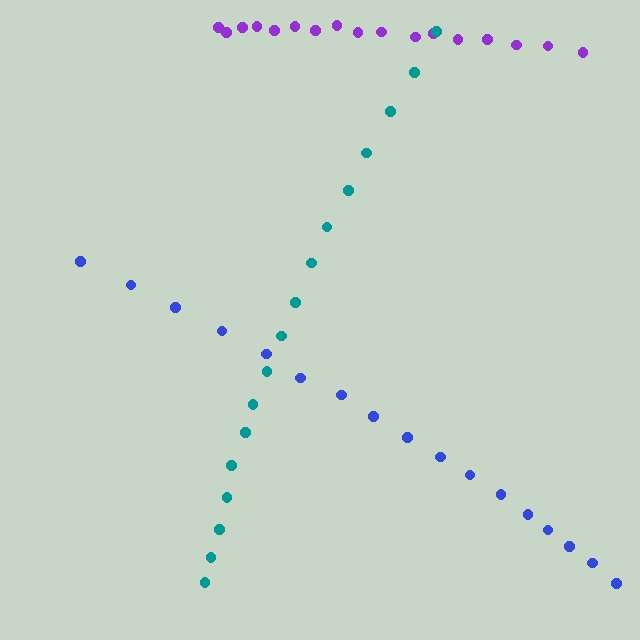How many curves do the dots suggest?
There are 3 distinct paths.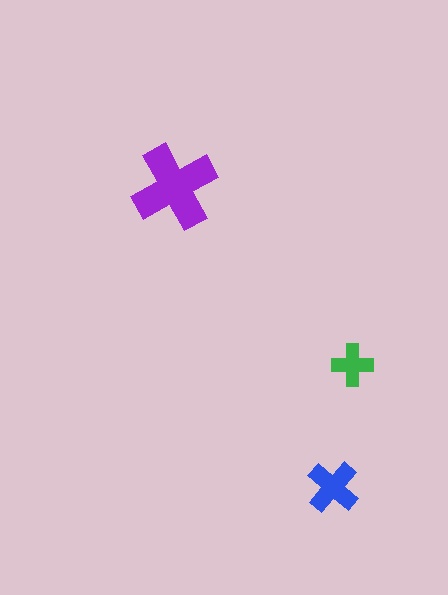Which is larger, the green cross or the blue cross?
The blue one.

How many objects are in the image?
There are 3 objects in the image.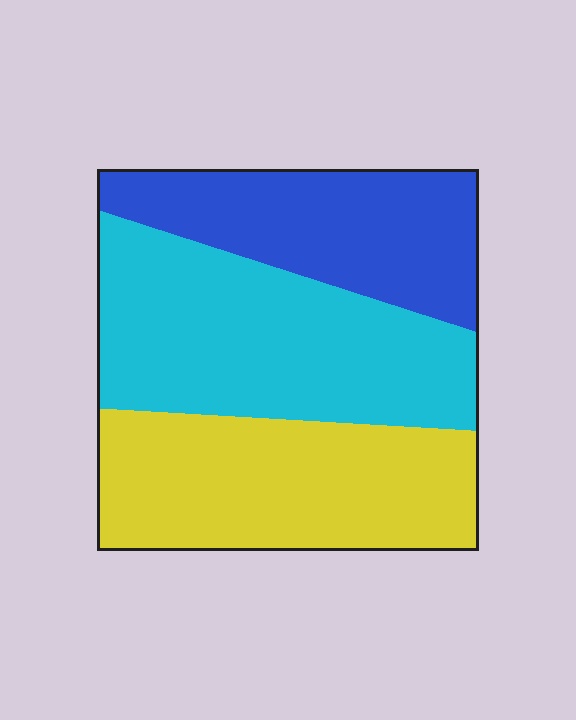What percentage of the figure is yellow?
Yellow takes up about one third (1/3) of the figure.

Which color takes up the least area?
Blue, at roughly 25%.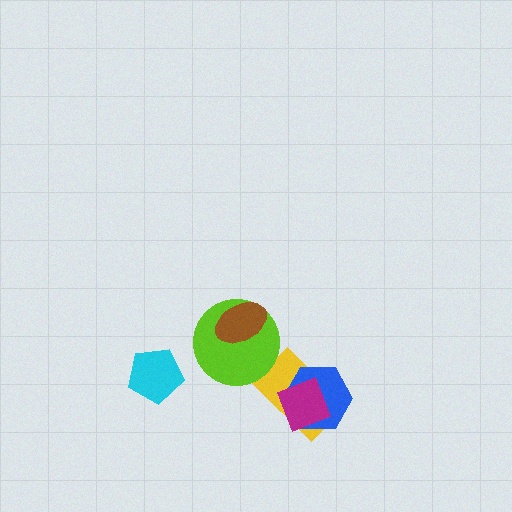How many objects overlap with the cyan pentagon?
0 objects overlap with the cyan pentagon.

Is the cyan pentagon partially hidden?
No, no other shape covers it.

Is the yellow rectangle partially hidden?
Yes, it is partially covered by another shape.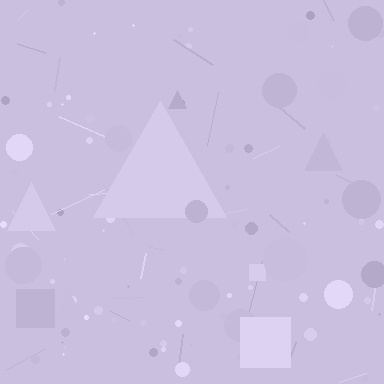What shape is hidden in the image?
A triangle is hidden in the image.